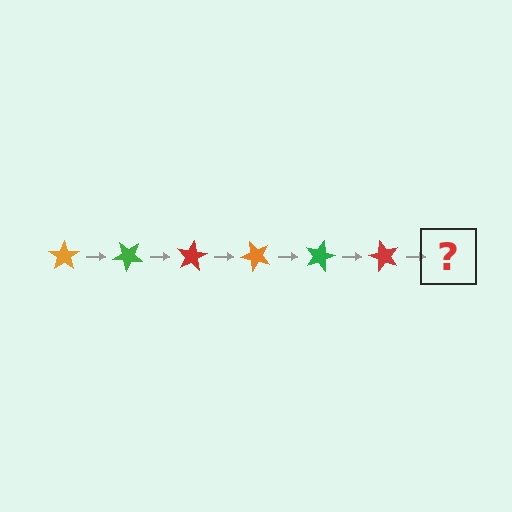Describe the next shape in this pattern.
It should be an orange star, rotated 240 degrees from the start.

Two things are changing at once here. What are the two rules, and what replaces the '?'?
The two rules are that it rotates 40 degrees each step and the color cycles through orange, green, and red. The '?' should be an orange star, rotated 240 degrees from the start.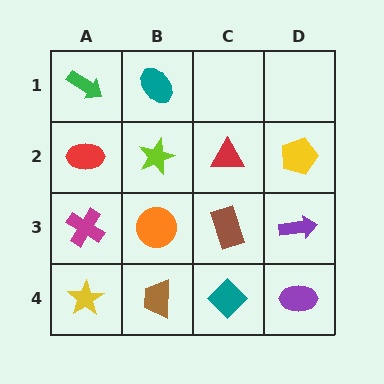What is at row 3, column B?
An orange circle.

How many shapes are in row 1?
2 shapes.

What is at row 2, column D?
A yellow pentagon.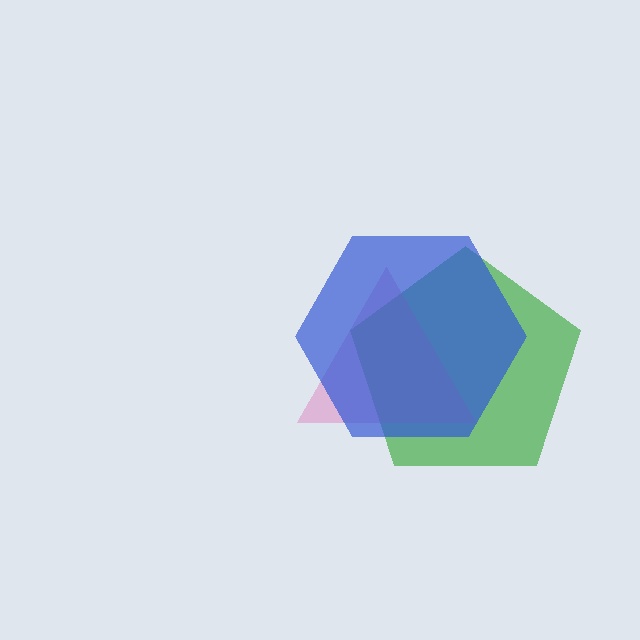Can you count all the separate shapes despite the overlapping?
Yes, there are 3 separate shapes.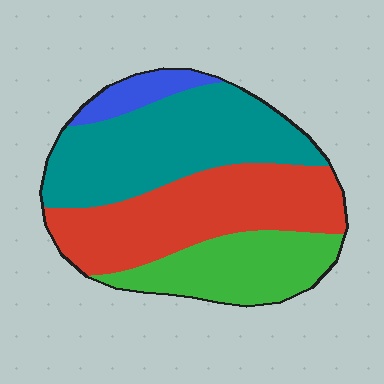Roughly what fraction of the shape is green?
Green covers about 20% of the shape.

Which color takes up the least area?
Blue, at roughly 5%.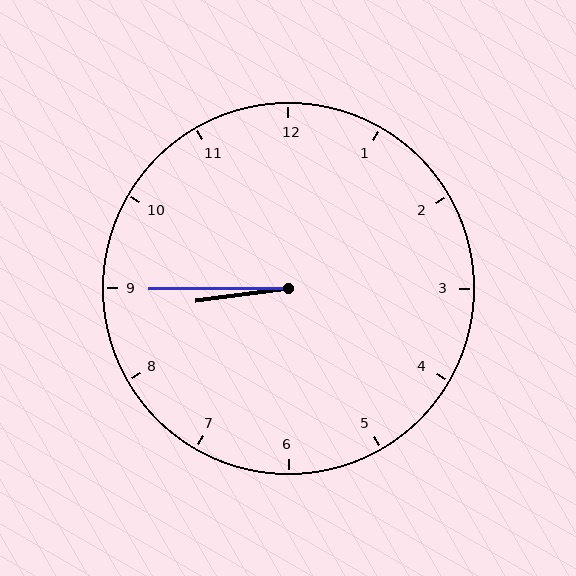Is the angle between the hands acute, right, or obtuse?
It is acute.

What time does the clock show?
8:45.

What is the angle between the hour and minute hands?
Approximately 8 degrees.